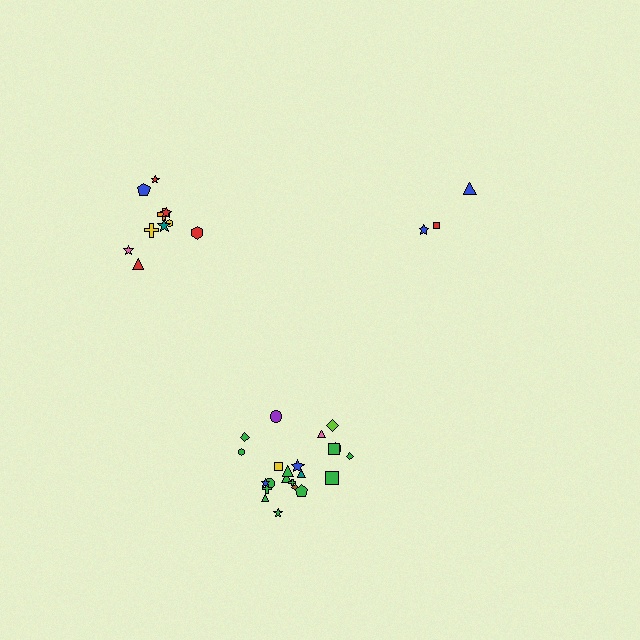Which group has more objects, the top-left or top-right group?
The top-left group.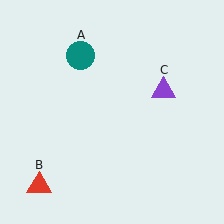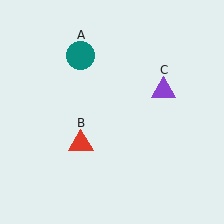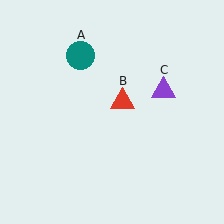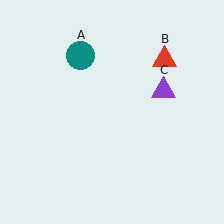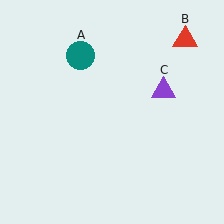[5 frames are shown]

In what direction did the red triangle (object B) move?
The red triangle (object B) moved up and to the right.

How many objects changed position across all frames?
1 object changed position: red triangle (object B).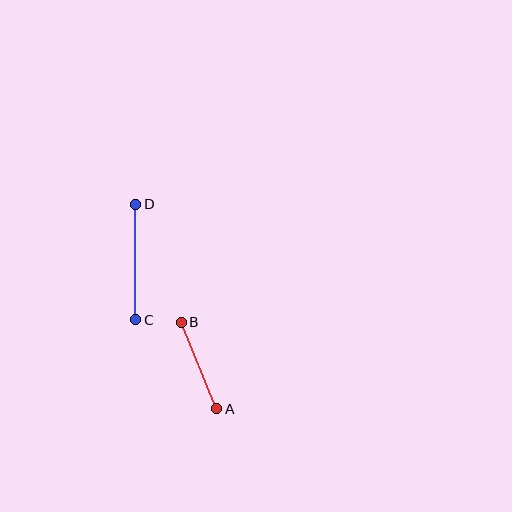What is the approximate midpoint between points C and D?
The midpoint is at approximately (136, 262) pixels.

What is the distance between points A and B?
The distance is approximately 94 pixels.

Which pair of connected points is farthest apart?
Points C and D are farthest apart.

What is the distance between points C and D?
The distance is approximately 116 pixels.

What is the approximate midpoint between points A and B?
The midpoint is at approximately (199, 366) pixels.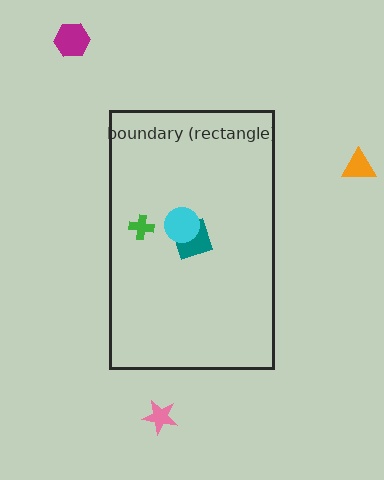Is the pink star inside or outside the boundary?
Outside.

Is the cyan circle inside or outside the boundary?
Inside.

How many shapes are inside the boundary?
3 inside, 3 outside.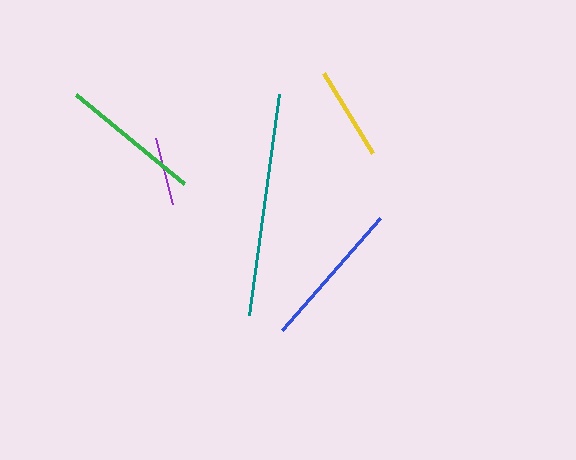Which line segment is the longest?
The teal line is the longest at approximately 223 pixels.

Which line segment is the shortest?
The purple line is the shortest at approximately 67 pixels.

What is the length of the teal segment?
The teal segment is approximately 223 pixels long.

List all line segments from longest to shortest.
From longest to shortest: teal, blue, green, yellow, purple.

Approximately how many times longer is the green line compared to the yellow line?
The green line is approximately 1.5 times the length of the yellow line.